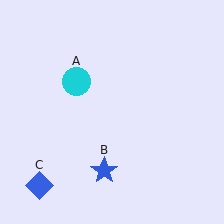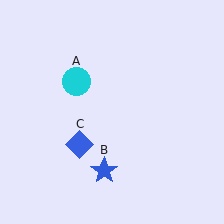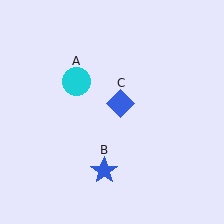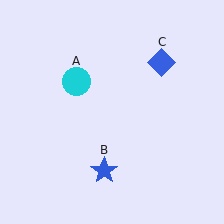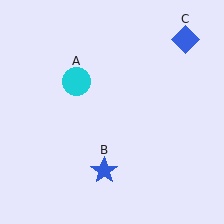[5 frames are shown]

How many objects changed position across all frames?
1 object changed position: blue diamond (object C).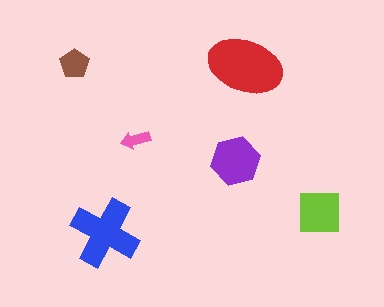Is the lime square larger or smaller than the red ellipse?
Smaller.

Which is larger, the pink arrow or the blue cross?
The blue cross.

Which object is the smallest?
The pink arrow.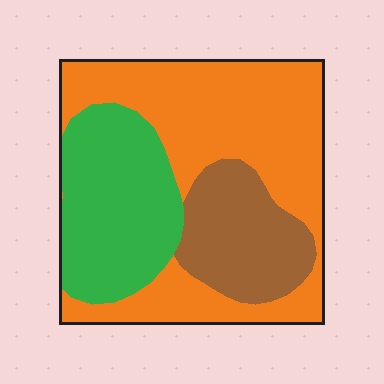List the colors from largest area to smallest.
From largest to smallest: orange, green, brown.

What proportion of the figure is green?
Green covers 29% of the figure.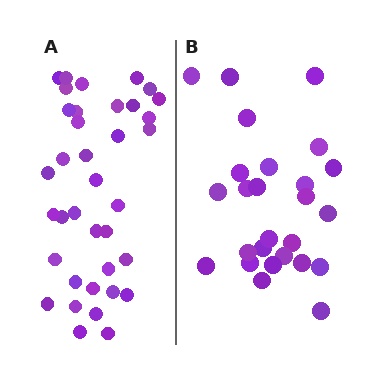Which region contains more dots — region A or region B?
Region A (the left region) has more dots.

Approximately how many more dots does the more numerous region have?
Region A has roughly 12 or so more dots than region B.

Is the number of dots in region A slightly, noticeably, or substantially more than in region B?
Region A has noticeably more, but not dramatically so. The ratio is roughly 1.4 to 1.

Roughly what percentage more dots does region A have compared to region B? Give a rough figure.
About 40% more.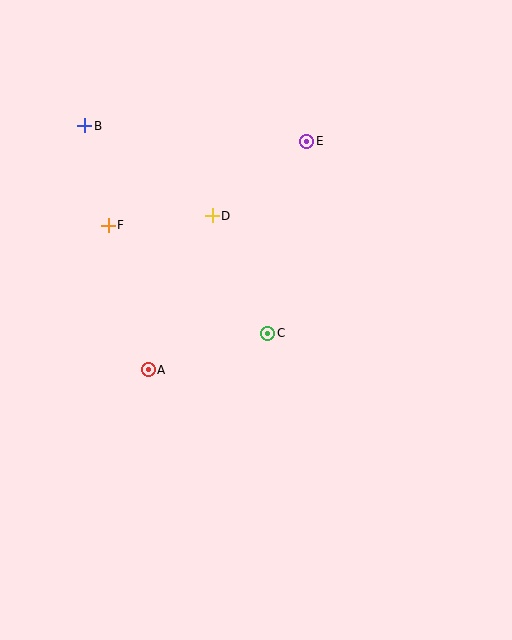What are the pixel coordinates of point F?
Point F is at (108, 225).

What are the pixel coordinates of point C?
Point C is at (268, 333).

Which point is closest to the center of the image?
Point C at (268, 333) is closest to the center.